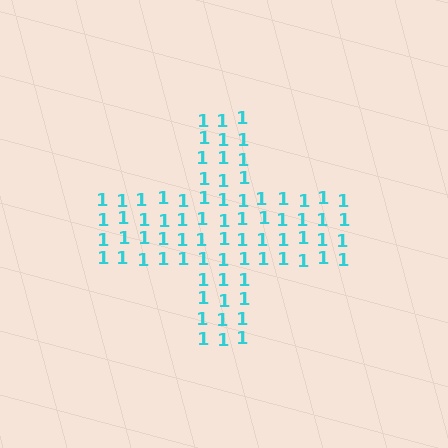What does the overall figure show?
The overall figure shows a cross.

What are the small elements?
The small elements are digit 1's.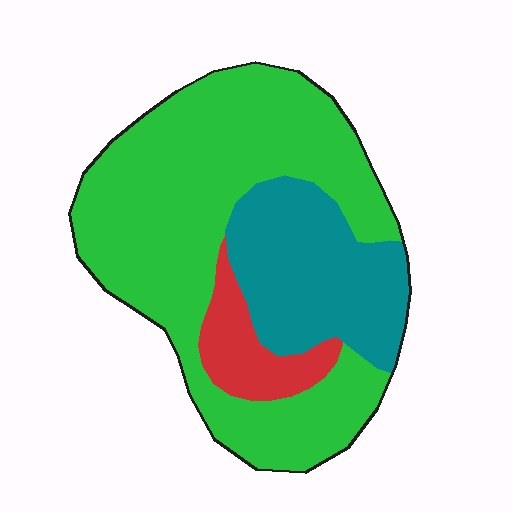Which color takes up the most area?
Green, at roughly 65%.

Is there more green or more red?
Green.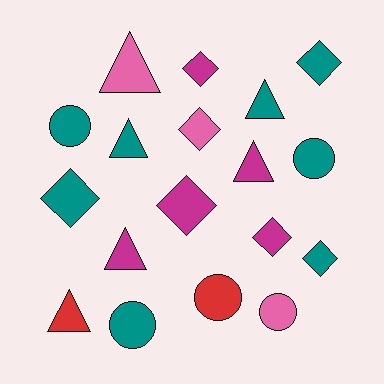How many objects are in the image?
There are 18 objects.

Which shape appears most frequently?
Diamond, with 7 objects.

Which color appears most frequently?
Teal, with 8 objects.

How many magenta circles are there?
There are no magenta circles.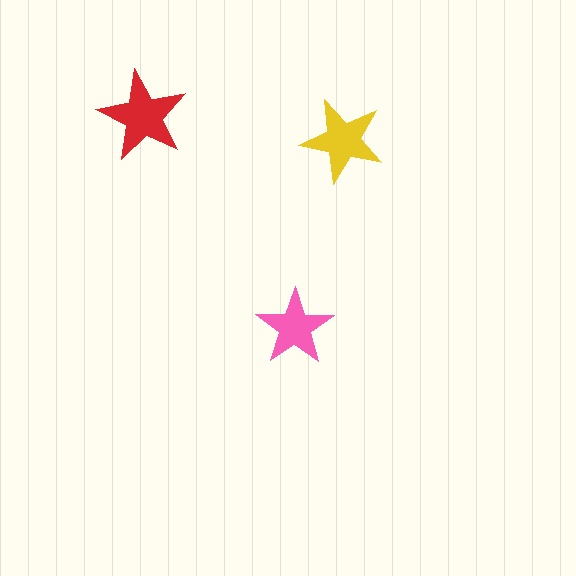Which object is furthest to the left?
The red star is leftmost.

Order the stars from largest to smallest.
the red one, the yellow one, the pink one.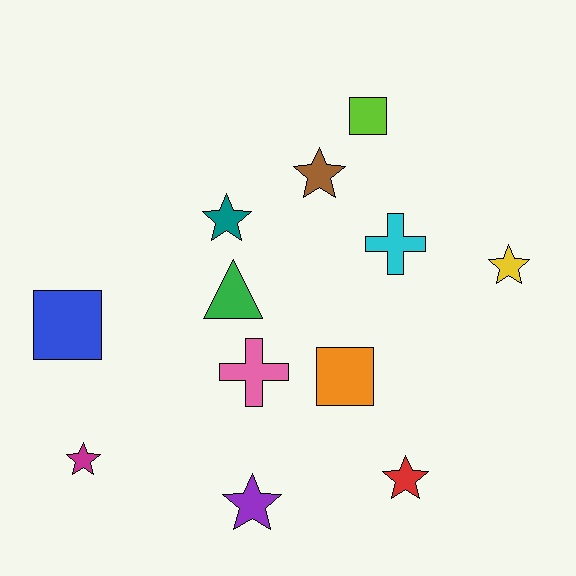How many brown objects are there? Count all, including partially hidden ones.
There is 1 brown object.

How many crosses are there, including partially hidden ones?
There are 2 crosses.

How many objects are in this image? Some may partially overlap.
There are 12 objects.